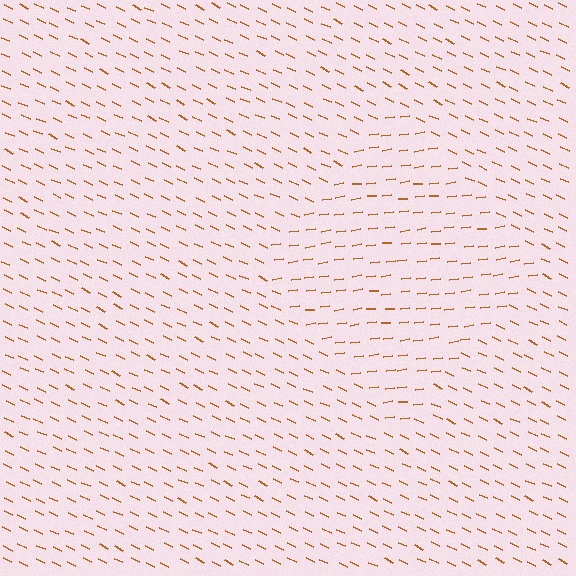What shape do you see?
I see a diamond.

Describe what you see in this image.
The image is filled with small brown line segments. A diamond region in the image has lines oriented differently from the surrounding lines, creating a visible texture boundary.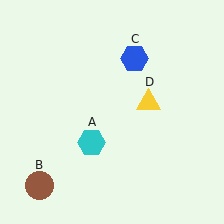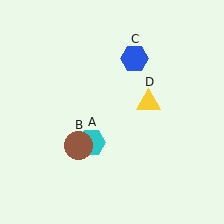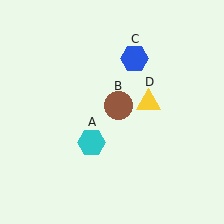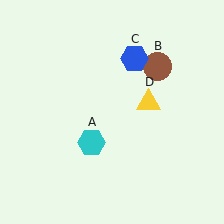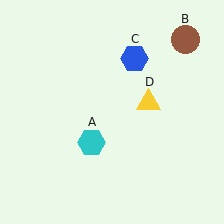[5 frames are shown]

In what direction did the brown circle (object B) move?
The brown circle (object B) moved up and to the right.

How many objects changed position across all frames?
1 object changed position: brown circle (object B).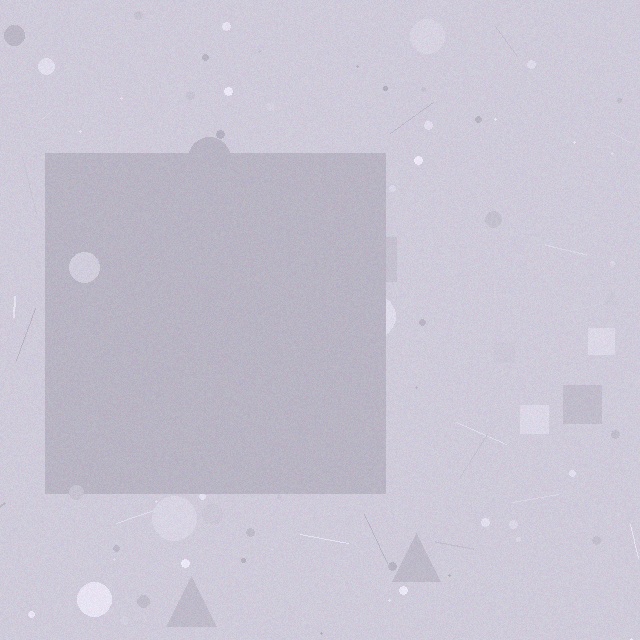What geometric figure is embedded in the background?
A square is embedded in the background.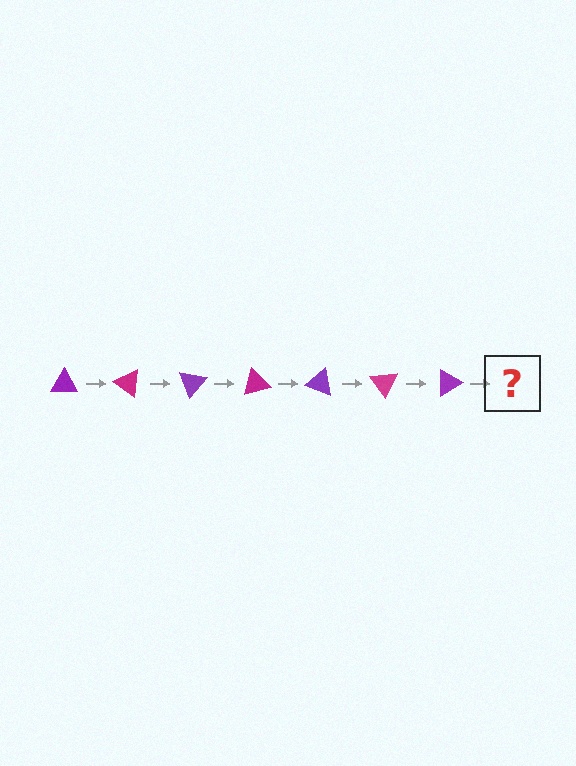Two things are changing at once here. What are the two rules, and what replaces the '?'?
The two rules are that it rotates 35 degrees each step and the color cycles through purple and magenta. The '?' should be a magenta triangle, rotated 245 degrees from the start.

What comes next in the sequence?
The next element should be a magenta triangle, rotated 245 degrees from the start.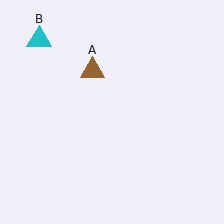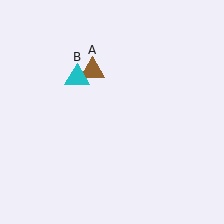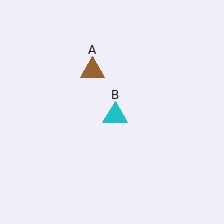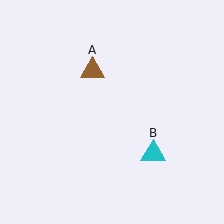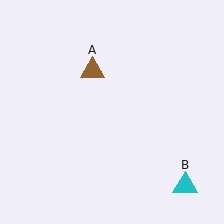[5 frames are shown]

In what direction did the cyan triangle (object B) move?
The cyan triangle (object B) moved down and to the right.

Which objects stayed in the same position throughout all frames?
Brown triangle (object A) remained stationary.